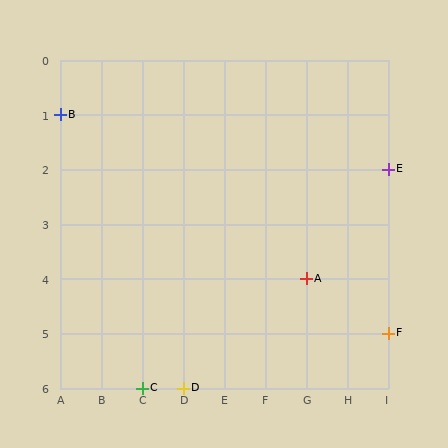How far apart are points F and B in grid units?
Points F and B are 8 columns and 4 rows apart (about 8.9 grid units diagonally).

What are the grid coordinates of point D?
Point D is at grid coordinates (D, 6).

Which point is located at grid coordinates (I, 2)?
Point E is at (I, 2).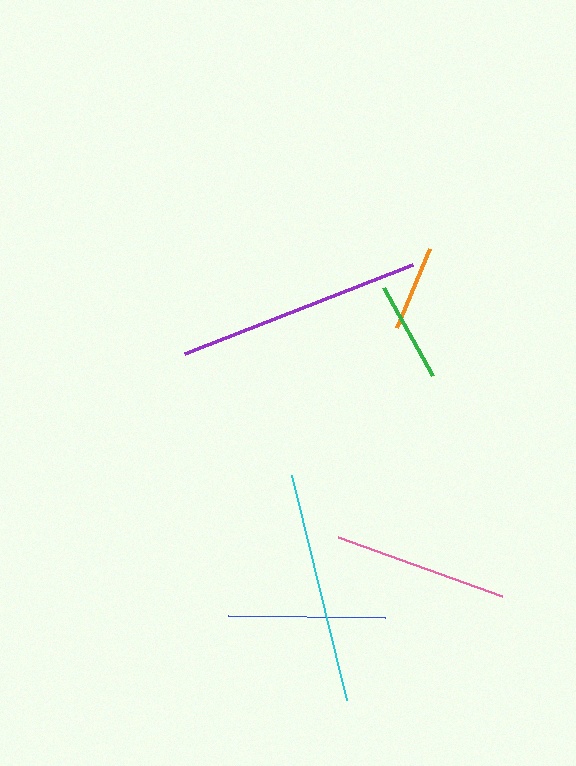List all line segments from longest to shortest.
From longest to shortest: purple, cyan, pink, blue, green, orange.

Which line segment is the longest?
The purple line is the longest at approximately 245 pixels.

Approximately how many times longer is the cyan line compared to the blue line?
The cyan line is approximately 1.5 times the length of the blue line.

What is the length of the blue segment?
The blue segment is approximately 158 pixels long.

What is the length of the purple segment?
The purple segment is approximately 245 pixels long.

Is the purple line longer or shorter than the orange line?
The purple line is longer than the orange line.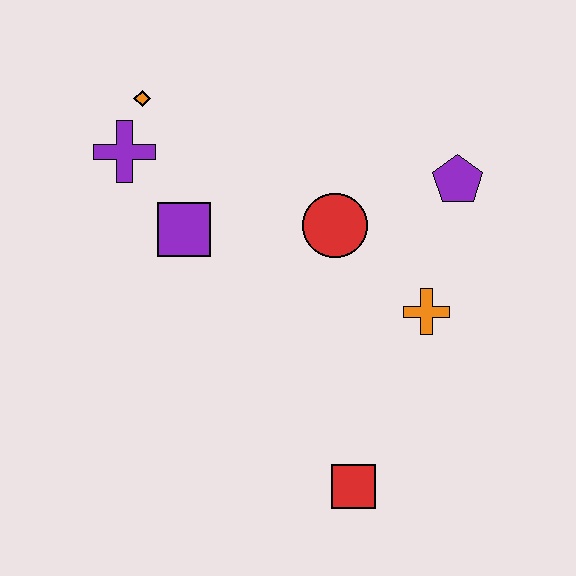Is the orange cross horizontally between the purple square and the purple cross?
No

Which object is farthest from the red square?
The orange diamond is farthest from the red square.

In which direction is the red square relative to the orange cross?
The red square is below the orange cross.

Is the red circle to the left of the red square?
Yes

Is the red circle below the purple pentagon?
Yes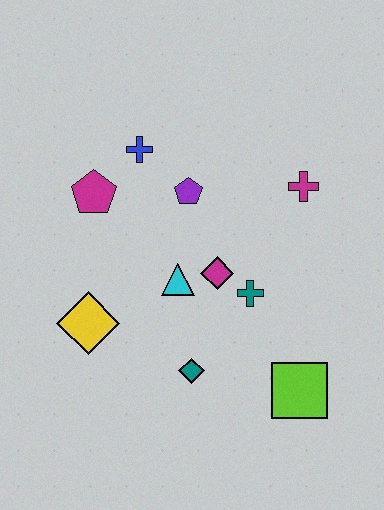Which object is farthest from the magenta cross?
The yellow diamond is farthest from the magenta cross.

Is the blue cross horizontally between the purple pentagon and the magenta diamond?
No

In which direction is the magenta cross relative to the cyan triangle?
The magenta cross is to the right of the cyan triangle.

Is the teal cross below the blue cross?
Yes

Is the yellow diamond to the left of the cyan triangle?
Yes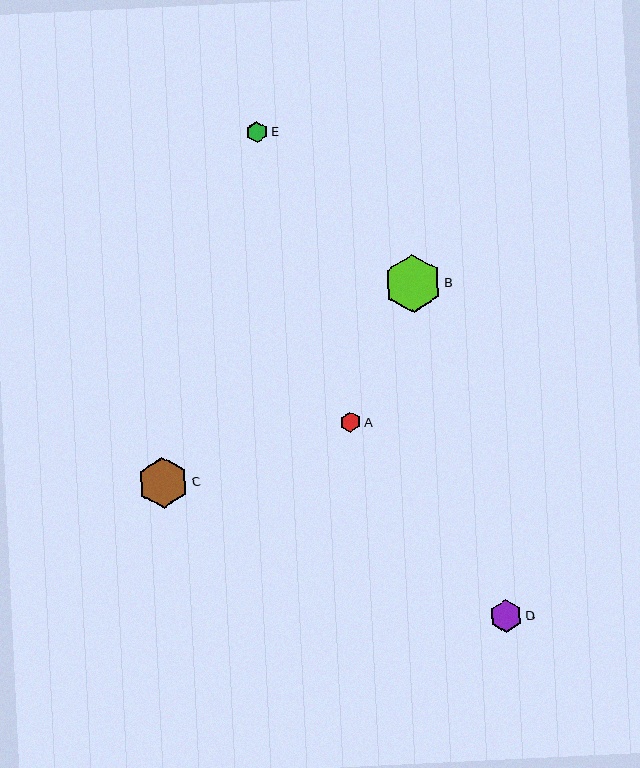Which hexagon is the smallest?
Hexagon A is the smallest with a size of approximately 20 pixels.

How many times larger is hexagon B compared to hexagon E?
Hexagon B is approximately 2.7 times the size of hexagon E.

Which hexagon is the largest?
Hexagon B is the largest with a size of approximately 58 pixels.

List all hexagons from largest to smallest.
From largest to smallest: B, C, D, E, A.